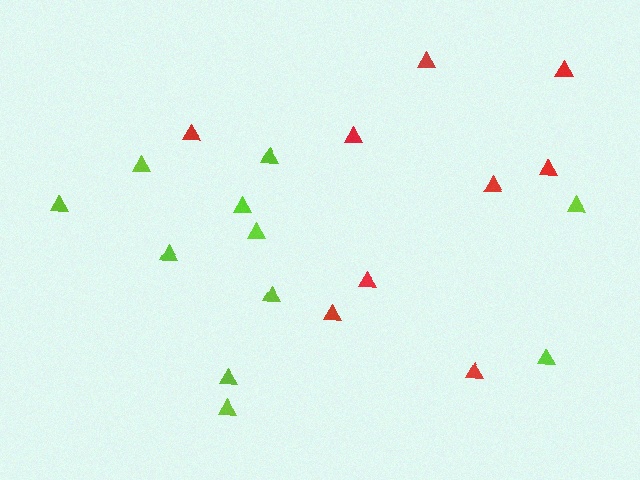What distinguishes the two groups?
There are 2 groups: one group of red triangles (9) and one group of lime triangles (11).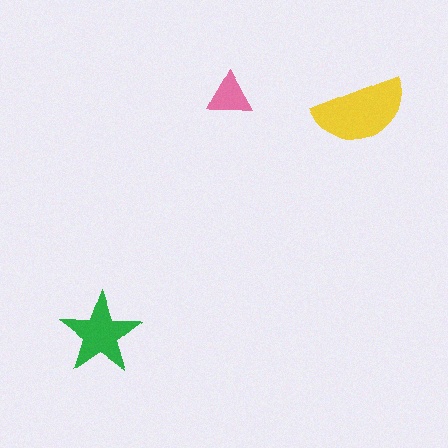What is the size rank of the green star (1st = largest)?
2nd.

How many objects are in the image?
There are 3 objects in the image.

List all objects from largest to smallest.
The yellow semicircle, the green star, the pink triangle.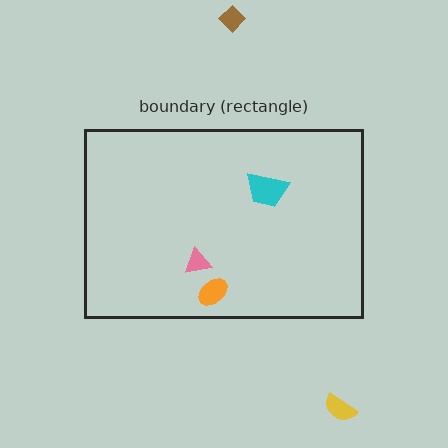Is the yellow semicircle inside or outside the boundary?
Outside.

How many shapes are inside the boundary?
3 inside, 2 outside.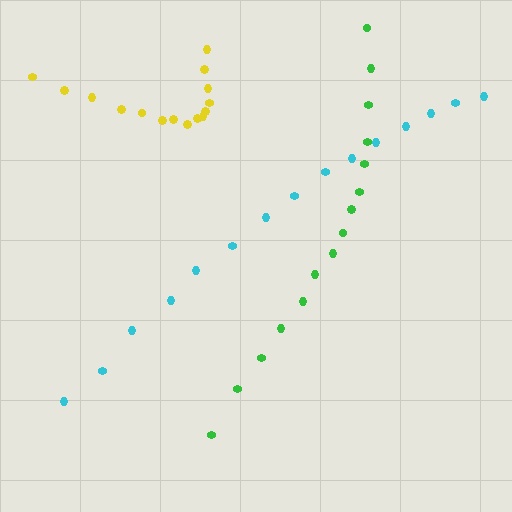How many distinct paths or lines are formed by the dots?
There are 3 distinct paths.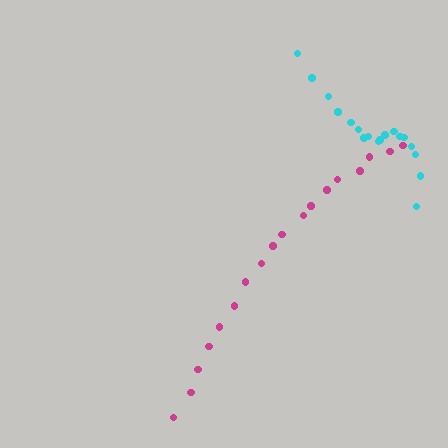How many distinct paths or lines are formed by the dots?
There are 2 distinct paths.